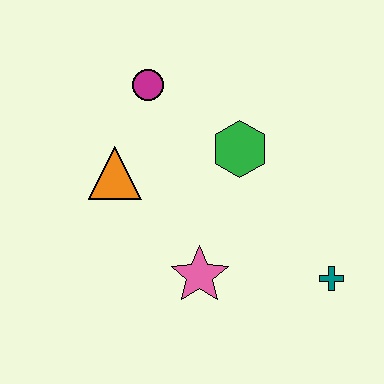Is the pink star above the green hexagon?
No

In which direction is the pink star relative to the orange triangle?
The pink star is below the orange triangle.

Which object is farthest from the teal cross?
The magenta circle is farthest from the teal cross.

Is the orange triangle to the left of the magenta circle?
Yes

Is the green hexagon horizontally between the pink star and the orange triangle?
No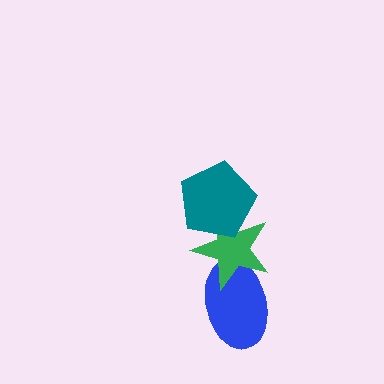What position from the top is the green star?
The green star is 2nd from the top.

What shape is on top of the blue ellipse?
The green star is on top of the blue ellipse.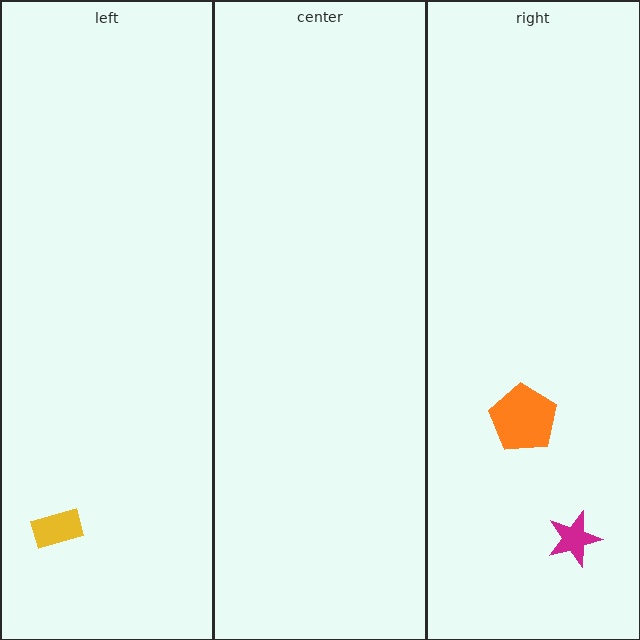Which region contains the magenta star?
The right region.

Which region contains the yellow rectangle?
The left region.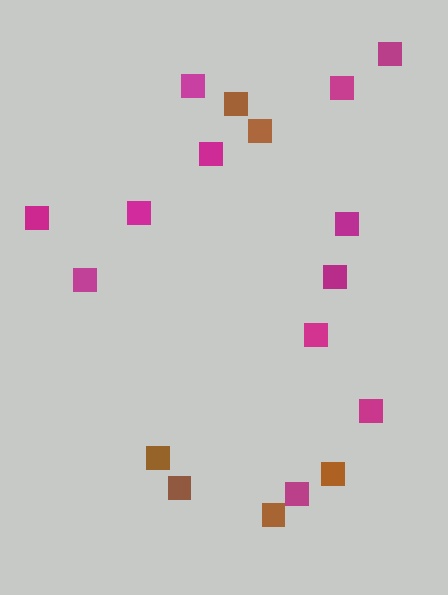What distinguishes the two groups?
There are 2 groups: one group of magenta squares (12) and one group of brown squares (6).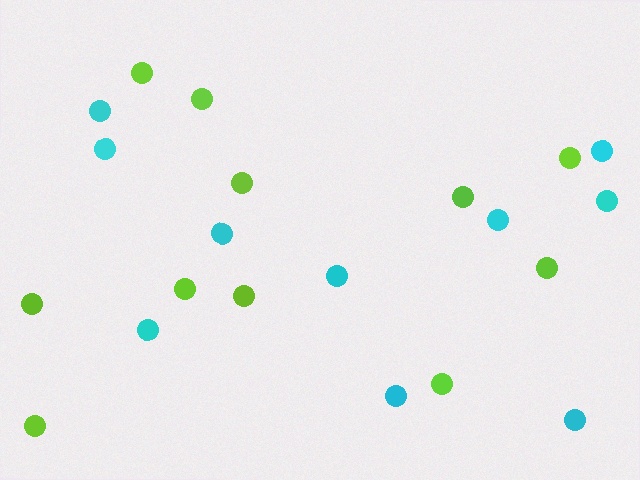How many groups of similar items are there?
There are 2 groups: one group of cyan circles (10) and one group of lime circles (11).